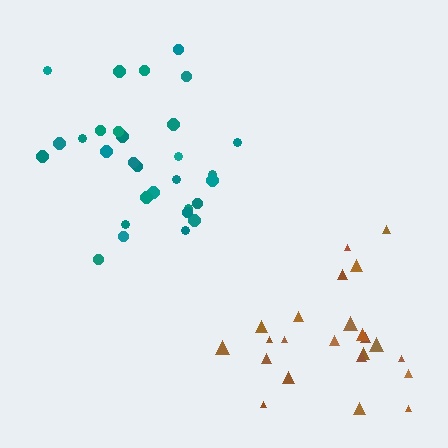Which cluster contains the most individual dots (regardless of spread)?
Teal (30).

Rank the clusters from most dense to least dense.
teal, brown.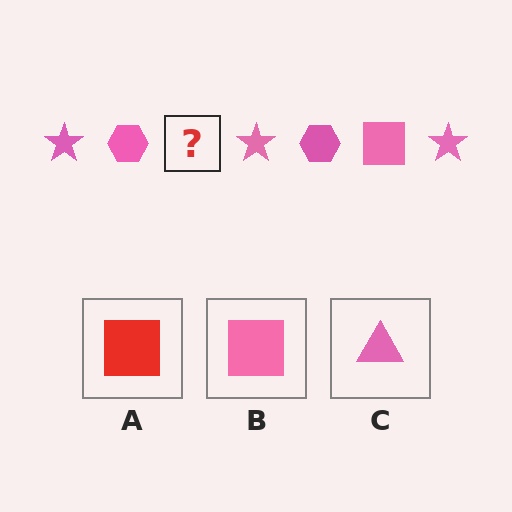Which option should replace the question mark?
Option B.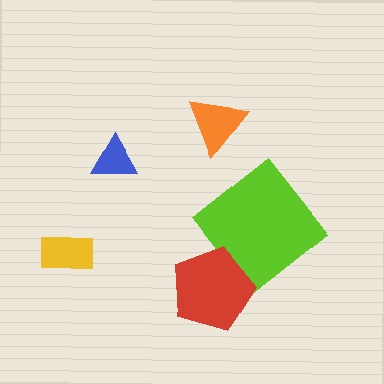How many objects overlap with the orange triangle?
0 objects overlap with the orange triangle.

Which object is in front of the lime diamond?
The red pentagon is in front of the lime diamond.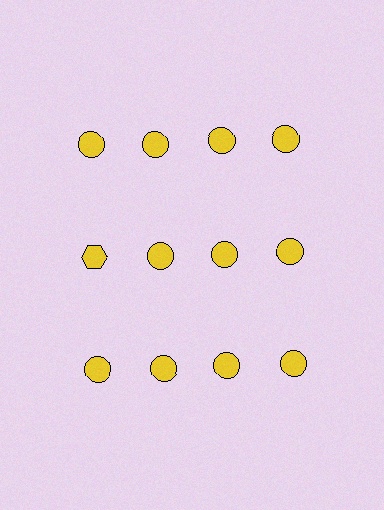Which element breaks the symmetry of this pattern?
The yellow hexagon in the second row, leftmost column breaks the symmetry. All other shapes are yellow circles.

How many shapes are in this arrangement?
There are 12 shapes arranged in a grid pattern.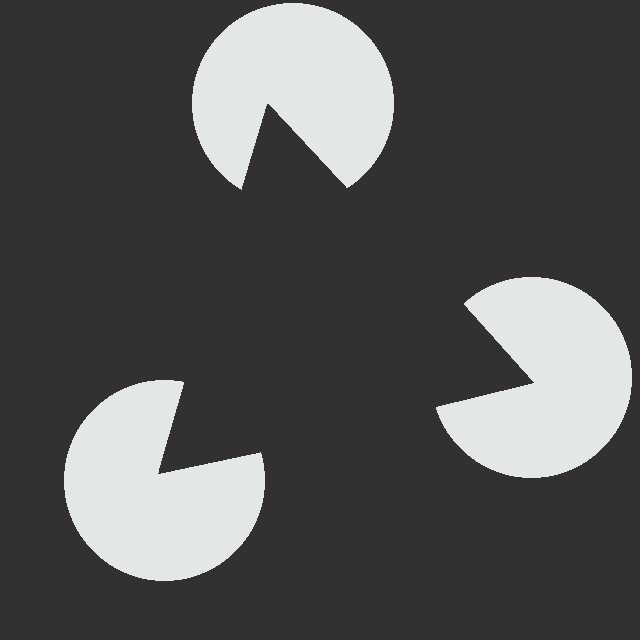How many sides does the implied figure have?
3 sides.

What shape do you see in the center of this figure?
An illusory triangle — its edges are inferred from the aligned wedge cuts in the pac-man discs, not physically drawn.